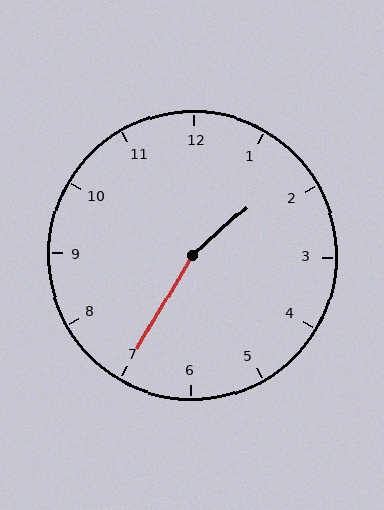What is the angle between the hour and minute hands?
Approximately 162 degrees.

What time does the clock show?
1:35.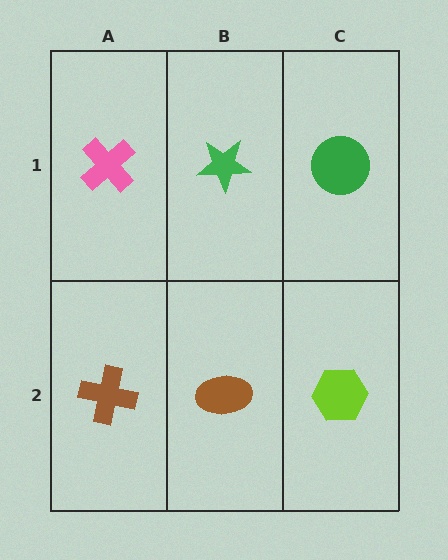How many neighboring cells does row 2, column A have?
2.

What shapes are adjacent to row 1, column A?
A brown cross (row 2, column A), a green star (row 1, column B).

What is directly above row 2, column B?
A green star.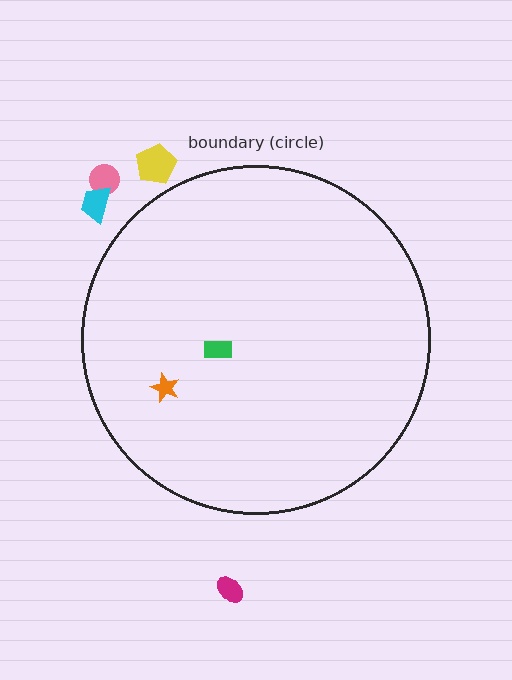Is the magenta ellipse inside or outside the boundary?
Outside.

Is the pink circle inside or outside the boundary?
Outside.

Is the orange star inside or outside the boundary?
Inside.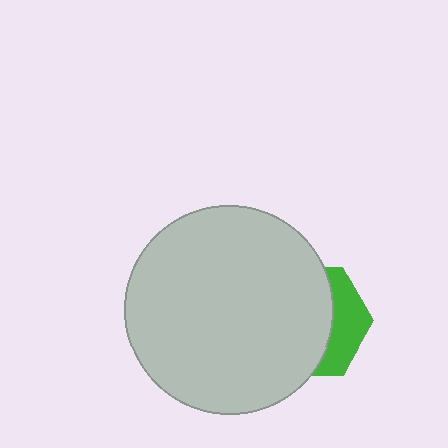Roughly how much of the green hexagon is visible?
A small part of it is visible (roughly 32%).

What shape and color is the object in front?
The object in front is a light gray circle.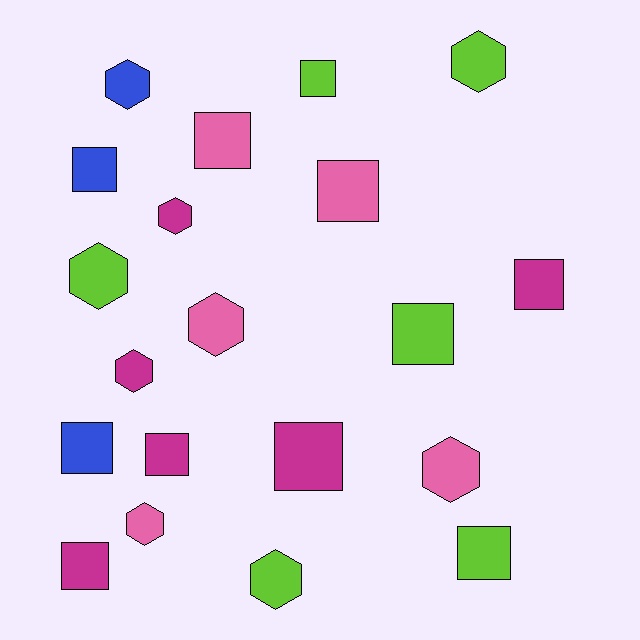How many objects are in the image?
There are 20 objects.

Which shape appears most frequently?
Square, with 11 objects.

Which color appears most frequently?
Lime, with 6 objects.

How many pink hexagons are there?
There are 3 pink hexagons.